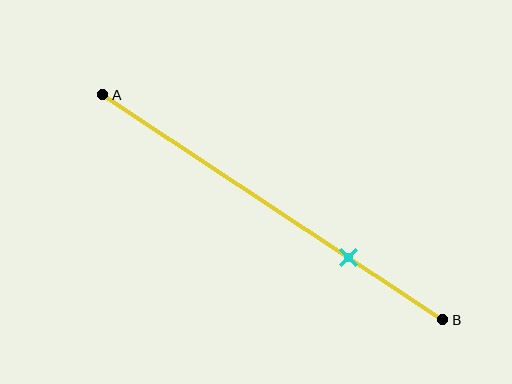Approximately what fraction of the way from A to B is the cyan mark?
The cyan mark is approximately 70% of the way from A to B.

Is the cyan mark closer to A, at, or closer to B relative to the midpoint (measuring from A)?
The cyan mark is closer to point B than the midpoint of segment AB.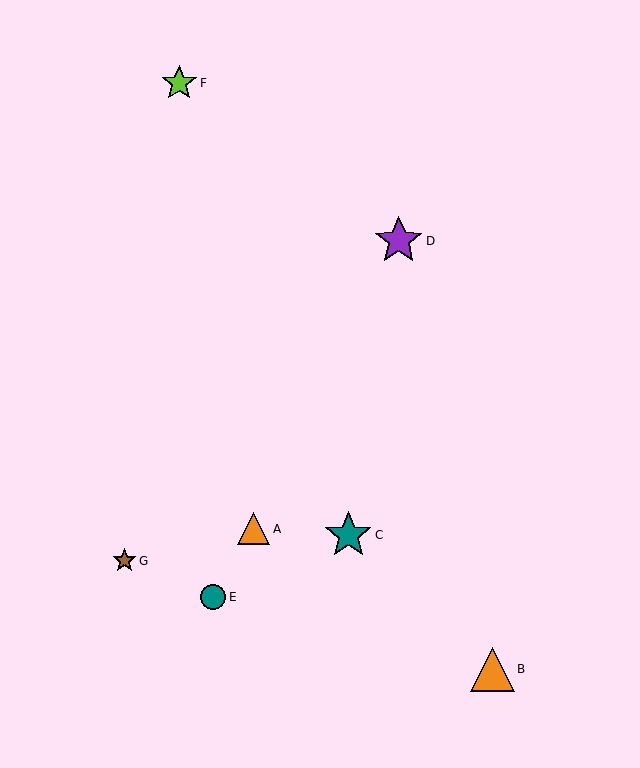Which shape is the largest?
The purple star (labeled D) is the largest.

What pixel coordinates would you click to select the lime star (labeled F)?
Click at (179, 83) to select the lime star F.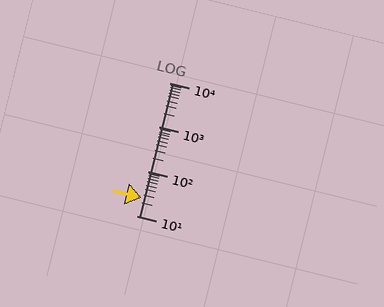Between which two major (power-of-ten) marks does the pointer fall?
The pointer is between 10 and 100.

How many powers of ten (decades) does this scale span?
The scale spans 3 decades, from 10 to 10000.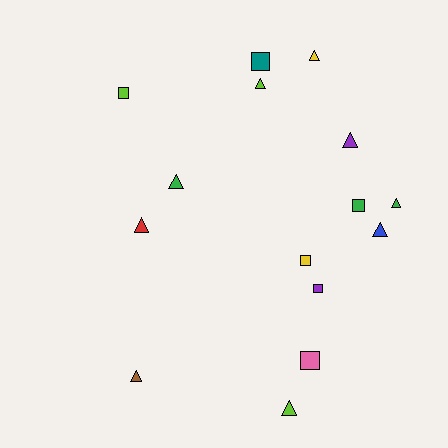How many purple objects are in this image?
There are 2 purple objects.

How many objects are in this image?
There are 15 objects.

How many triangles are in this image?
There are 9 triangles.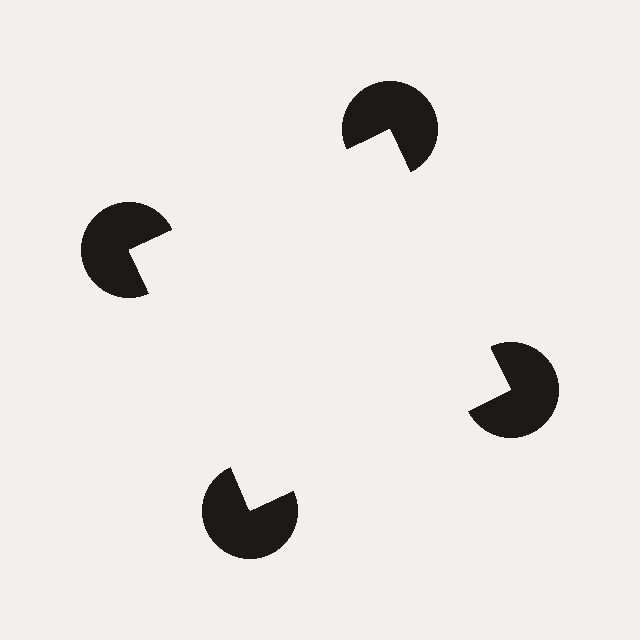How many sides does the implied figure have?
4 sides.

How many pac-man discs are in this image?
There are 4 — one at each vertex of the illusory square.